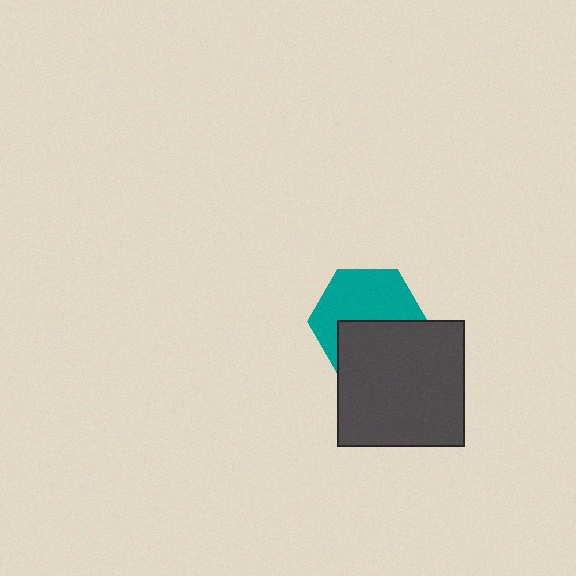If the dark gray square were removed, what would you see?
You would see the complete teal hexagon.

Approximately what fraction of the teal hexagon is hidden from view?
Roughly 43% of the teal hexagon is hidden behind the dark gray square.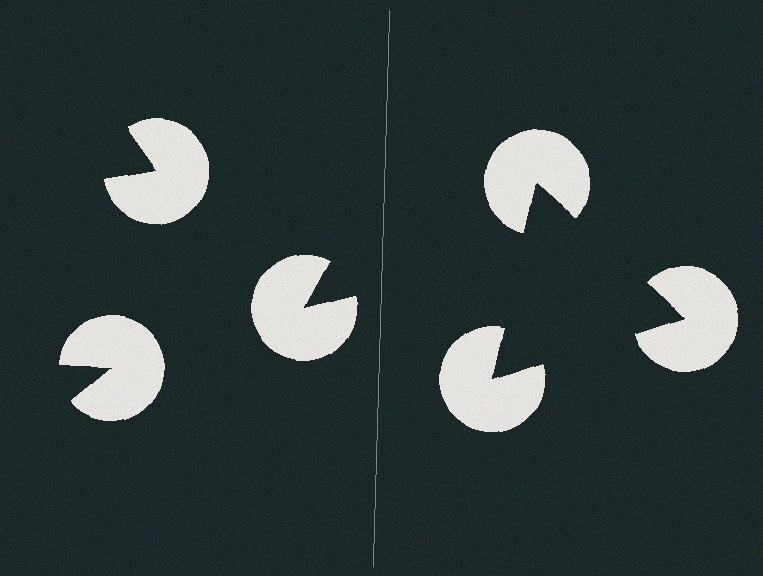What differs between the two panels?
The pac-man discs are positioned identically on both sides; only the wedge orientations differ. On the right they align to a triangle; on the left they are misaligned.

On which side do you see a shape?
An illusory triangle appears on the right side. On the left side the wedge cuts are rotated, so no coherent shape forms.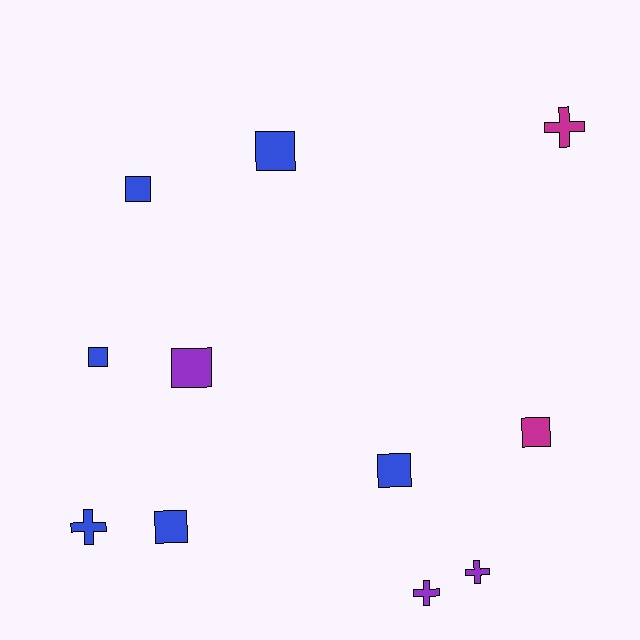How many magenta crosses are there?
There is 1 magenta cross.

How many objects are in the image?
There are 11 objects.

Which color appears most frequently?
Blue, with 6 objects.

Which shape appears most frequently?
Square, with 7 objects.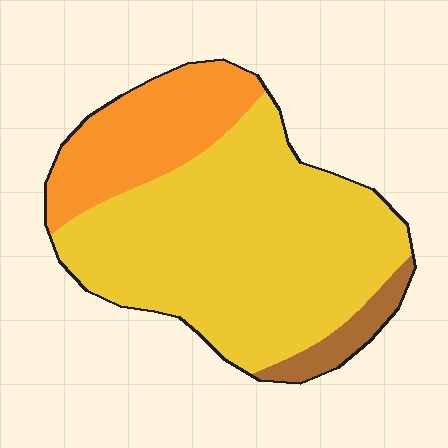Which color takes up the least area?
Brown, at roughly 5%.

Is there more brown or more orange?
Orange.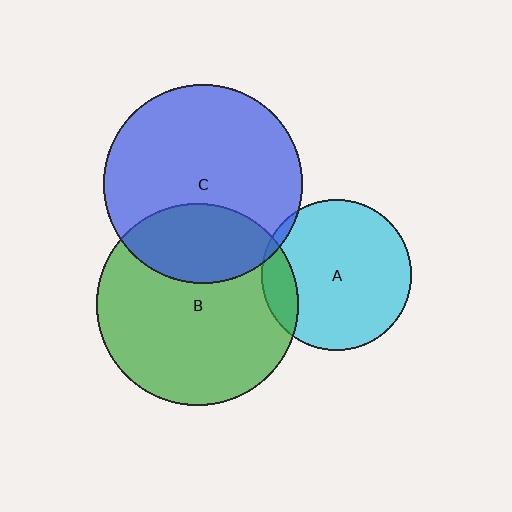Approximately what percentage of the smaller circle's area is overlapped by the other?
Approximately 30%.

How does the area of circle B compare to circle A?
Approximately 1.8 times.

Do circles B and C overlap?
Yes.